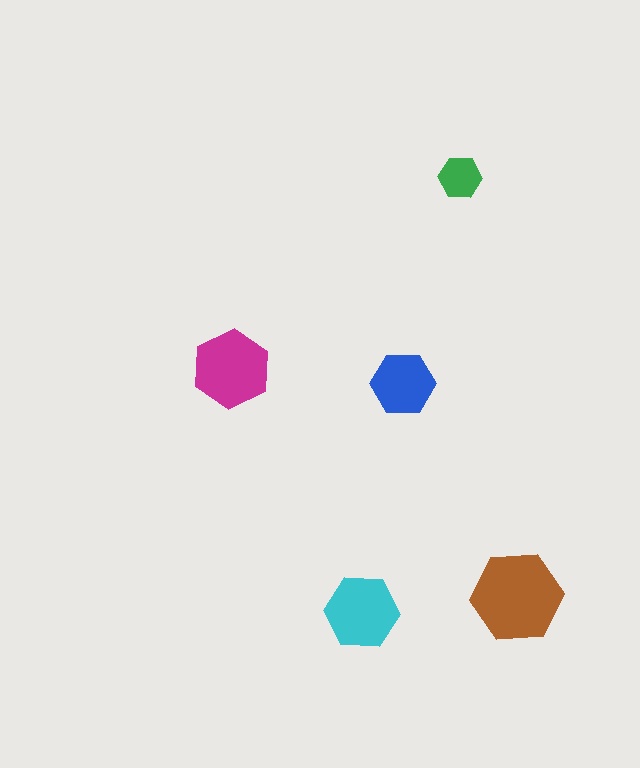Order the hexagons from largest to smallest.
the brown one, the magenta one, the cyan one, the blue one, the green one.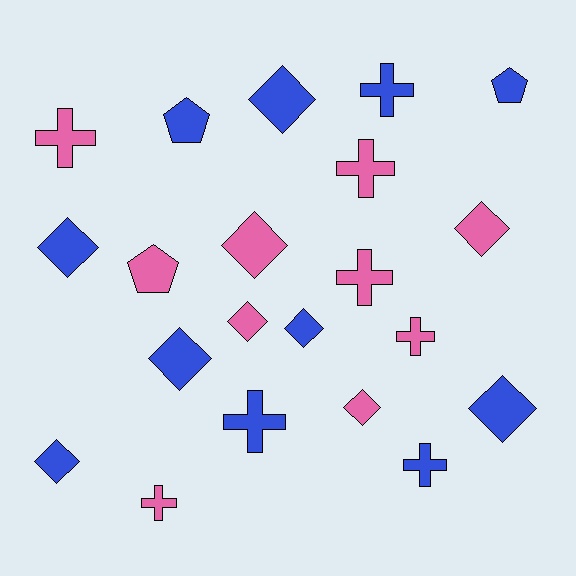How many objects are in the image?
There are 21 objects.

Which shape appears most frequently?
Diamond, with 10 objects.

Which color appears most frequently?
Blue, with 11 objects.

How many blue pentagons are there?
There are 2 blue pentagons.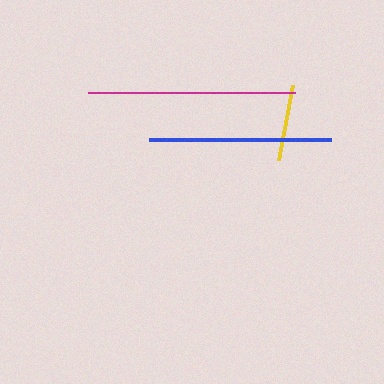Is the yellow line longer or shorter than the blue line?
The blue line is longer than the yellow line.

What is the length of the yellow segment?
The yellow segment is approximately 76 pixels long.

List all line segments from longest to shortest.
From longest to shortest: magenta, blue, yellow.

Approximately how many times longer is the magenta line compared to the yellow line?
The magenta line is approximately 2.7 times the length of the yellow line.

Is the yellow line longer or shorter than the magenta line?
The magenta line is longer than the yellow line.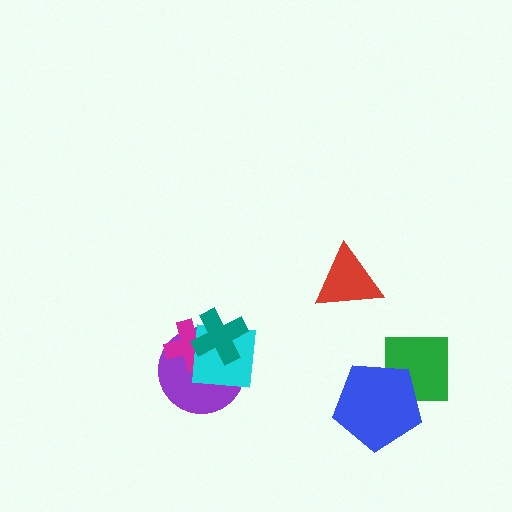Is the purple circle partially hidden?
Yes, it is partially covered by another shape.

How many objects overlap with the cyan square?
3 objects overlap with the cyan square.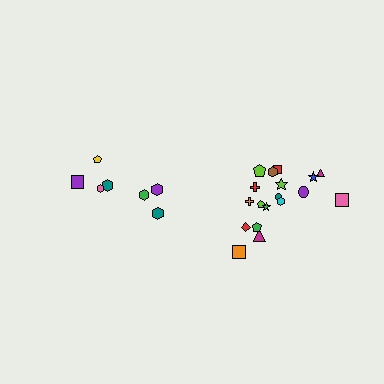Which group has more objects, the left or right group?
The right group.